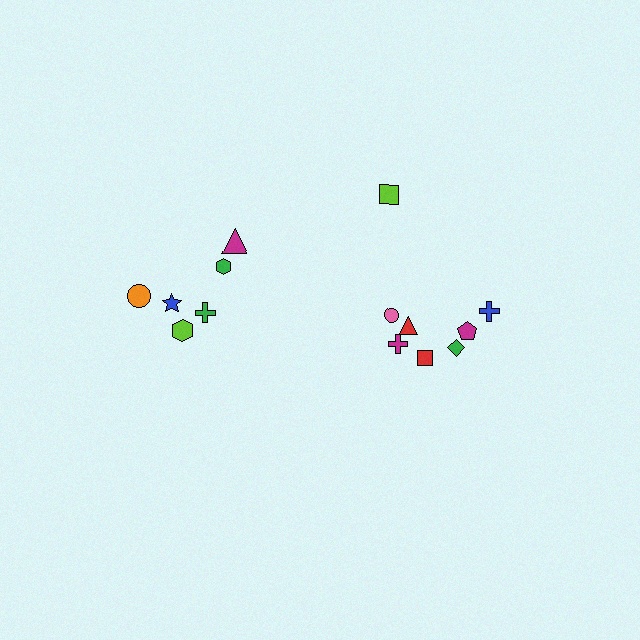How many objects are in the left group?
There are 6 objects.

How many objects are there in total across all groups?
There are 14 objects.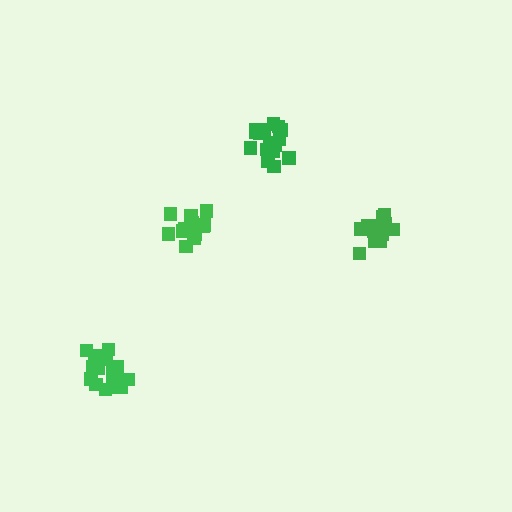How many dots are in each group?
Group 1: 18 dots, Group 2: 18 dots, Group 3: 17 dots, Group 4: 13 dots (66 total).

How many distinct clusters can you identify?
There are 4 distinct clusters.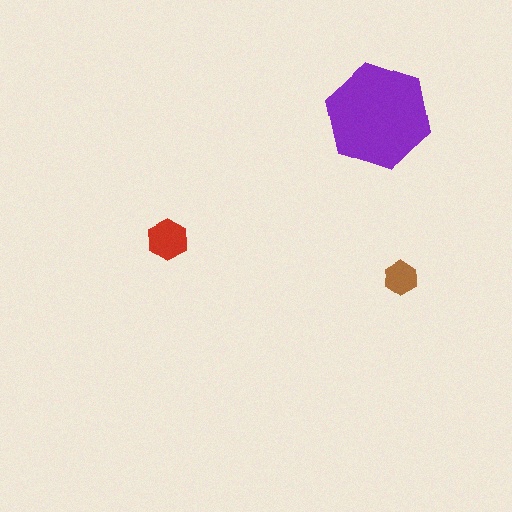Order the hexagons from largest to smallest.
the purple one, the red one, the brown one.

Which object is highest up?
The purple hexagon is topmost.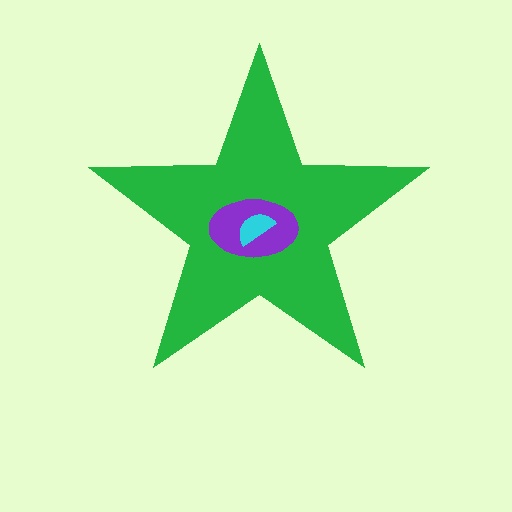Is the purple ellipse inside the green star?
Yes.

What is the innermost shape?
The cyan semicircle.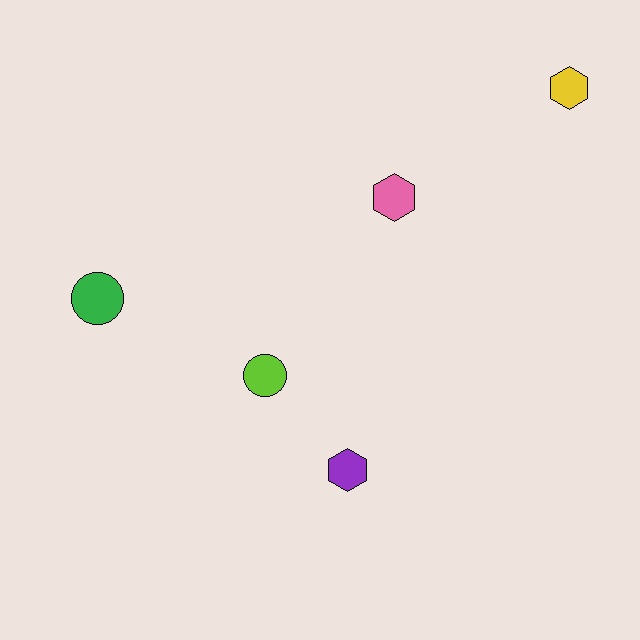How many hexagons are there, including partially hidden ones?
There are 3 hexagons.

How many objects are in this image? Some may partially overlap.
There are 5 objects.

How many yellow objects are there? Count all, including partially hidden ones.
There is 1 yellow object.